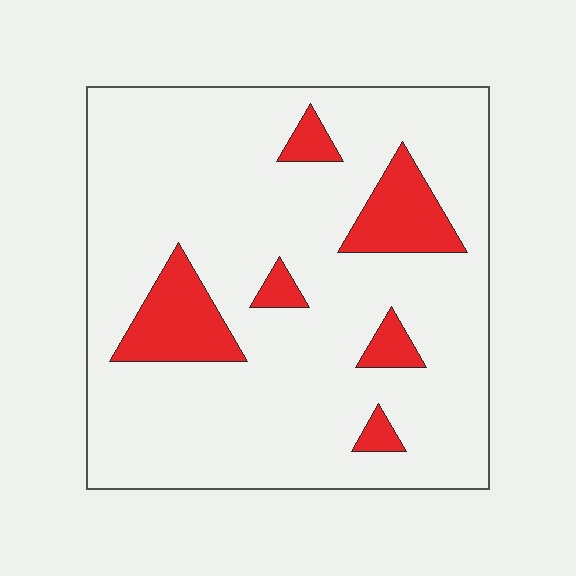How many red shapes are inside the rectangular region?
6.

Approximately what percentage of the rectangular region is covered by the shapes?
Approximately 15%.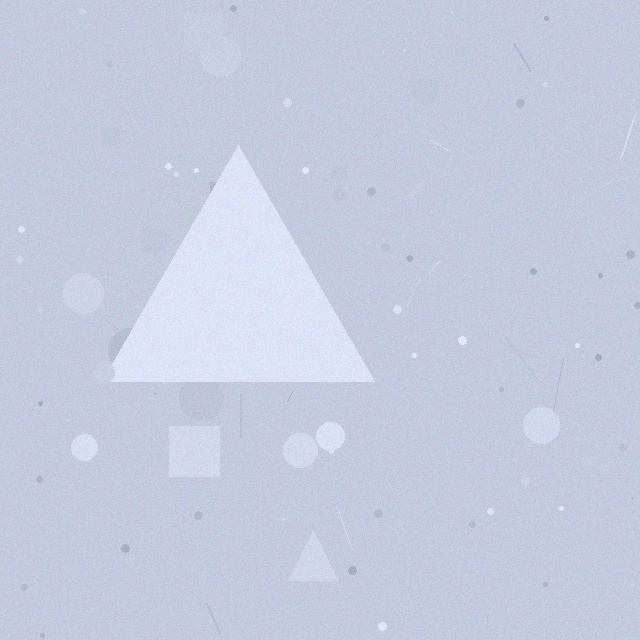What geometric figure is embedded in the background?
A triangle is embedded in the background.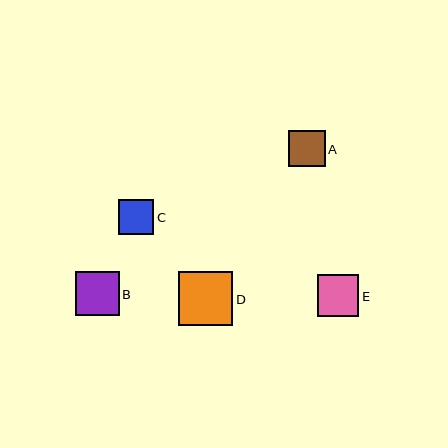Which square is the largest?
Square D is the largest with a size of approximately 54 pixels.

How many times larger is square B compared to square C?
Square B is approximately 1.3 times the size of square C.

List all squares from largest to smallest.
From largest to smallest: D, B, E, A, C.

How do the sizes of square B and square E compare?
Square B and square E are approximately the same size.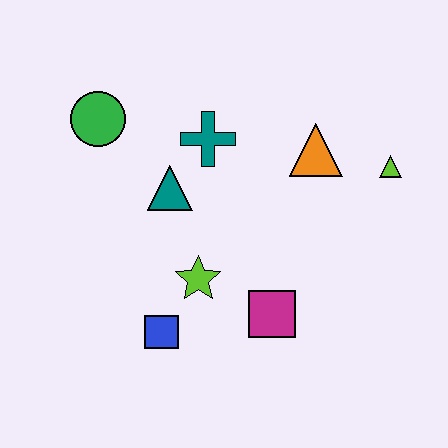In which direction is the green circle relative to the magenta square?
The green circle is above the magenta square.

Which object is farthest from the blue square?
The lime triangle is farthest from the blue square.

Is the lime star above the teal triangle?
No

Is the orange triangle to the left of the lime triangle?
Yes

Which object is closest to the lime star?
The blue square is closest to the lime star.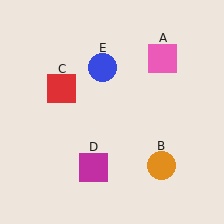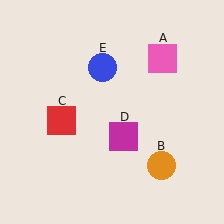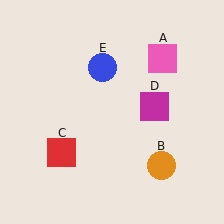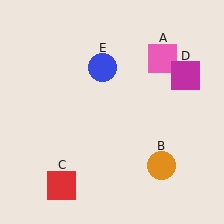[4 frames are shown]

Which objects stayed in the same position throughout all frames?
Pink square (object A) and orange circle (object B) and blue circle (object E) remained stationary.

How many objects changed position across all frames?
2 objects changed position: red square (object C), magenta square (object D).